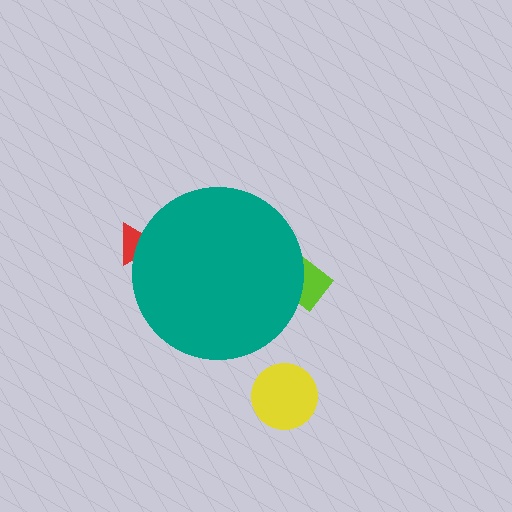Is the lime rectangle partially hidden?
Yes, the lime rectangle is partially hidden behind the teal circle.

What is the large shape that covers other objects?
A teal circle.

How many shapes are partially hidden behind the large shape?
2 shapes are partially hidden.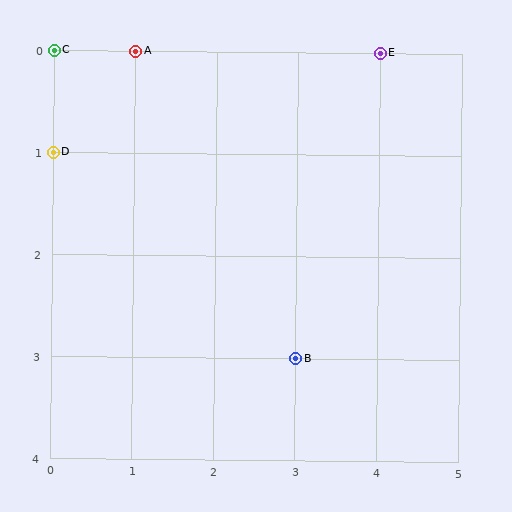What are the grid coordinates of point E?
Point E is at grid coordinates (4, 0).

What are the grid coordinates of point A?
Point A is at grid coordinates (1, 0).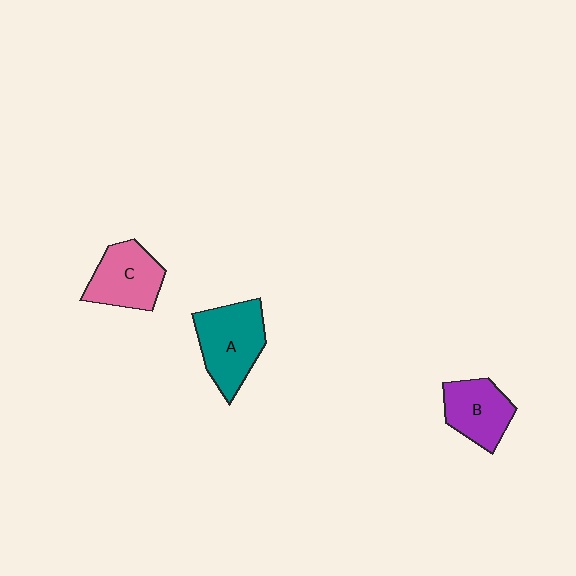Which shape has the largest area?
Shape A (teal).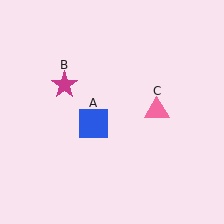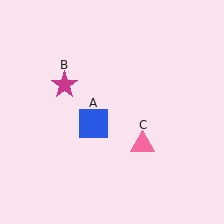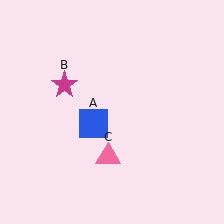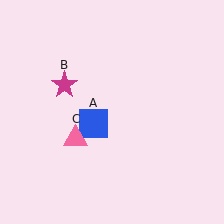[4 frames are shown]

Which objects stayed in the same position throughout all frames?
Blue square (object A) and magenta star (object B) remained stationary.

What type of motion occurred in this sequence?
The pink triangle (object C) rotated clockwise around the center of the scene.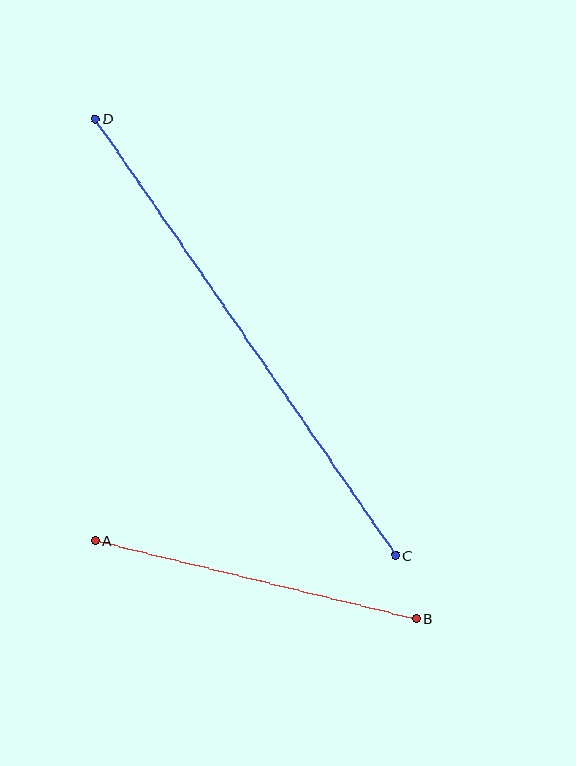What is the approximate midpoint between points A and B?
The midpoint is at approximately (256, 580) pixels.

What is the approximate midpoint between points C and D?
The midpoint is at approximately (245, 337) pixels.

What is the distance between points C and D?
The distance is approximately 530 pixels.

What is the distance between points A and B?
The distance is approximately 331 pixels.